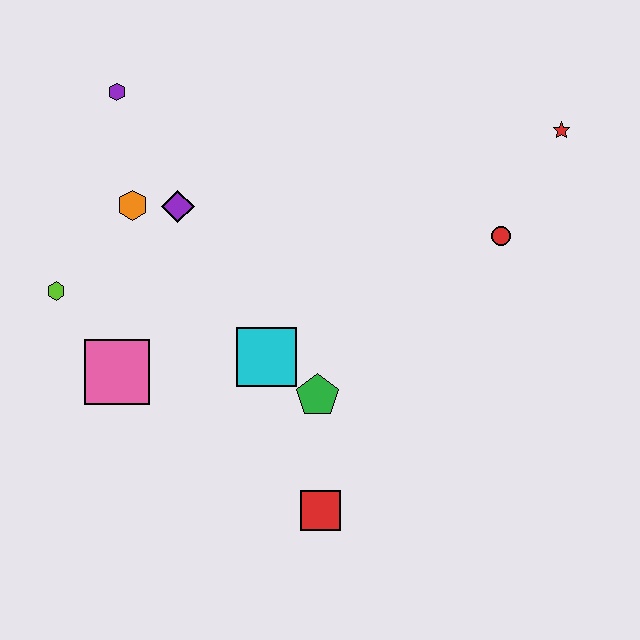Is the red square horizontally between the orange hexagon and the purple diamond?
No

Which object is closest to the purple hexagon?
The orange hexagon is closest to the purple hexagon.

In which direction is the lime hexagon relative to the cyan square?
The lime hexagon is to the left of the cyan square.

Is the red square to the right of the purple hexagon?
Yes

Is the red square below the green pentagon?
Yes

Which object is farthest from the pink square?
The red star is farthest from the pink square.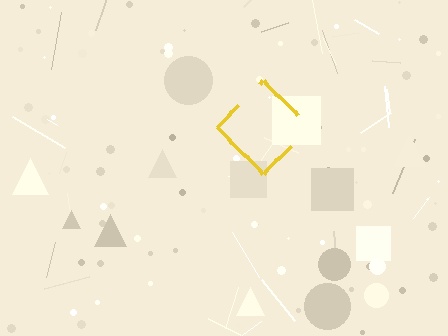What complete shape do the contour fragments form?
The contour fragments form a diamond.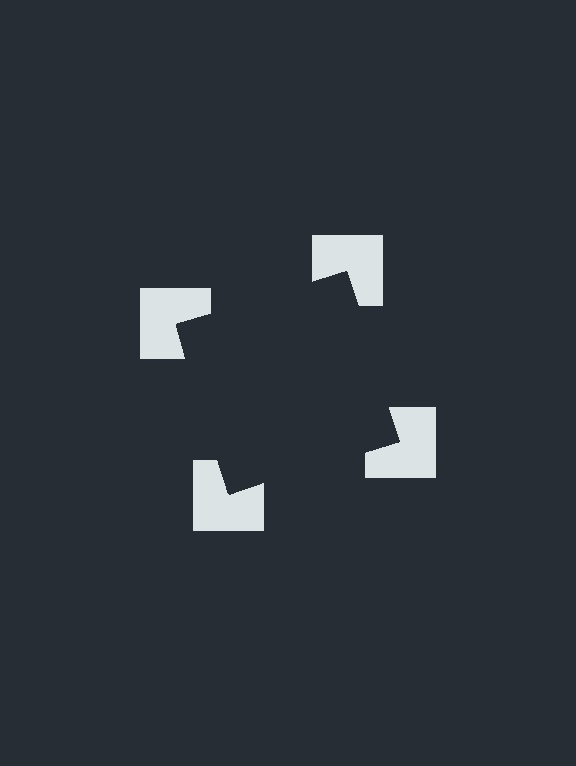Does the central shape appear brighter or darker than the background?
It typically appears slightly darker than the background, even though no actual brightness change is drawn.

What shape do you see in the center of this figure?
An illusory square — its edges are inferred from the aligned wedge cuts in the notched squares, not physically drawn.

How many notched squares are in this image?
There are 4 — one at each vertex of the illusory square.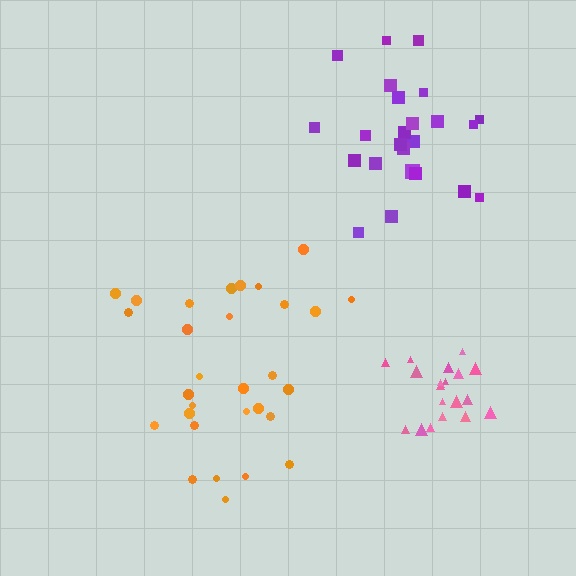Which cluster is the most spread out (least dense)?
Orange.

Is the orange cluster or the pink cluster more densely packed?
Pink.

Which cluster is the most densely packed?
Pink.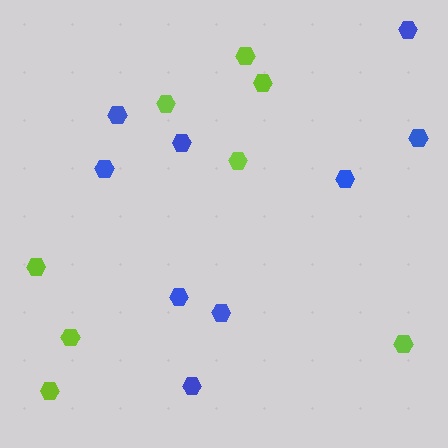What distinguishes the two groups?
There are 2 groups: one group of lime hexagons (8) and one group of blue hexagons (9).